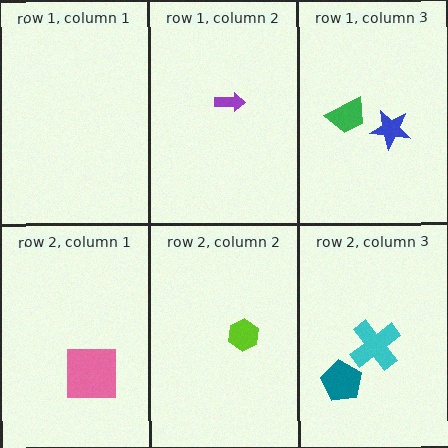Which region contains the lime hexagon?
The row 2, column 2 region.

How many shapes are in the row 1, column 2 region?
1.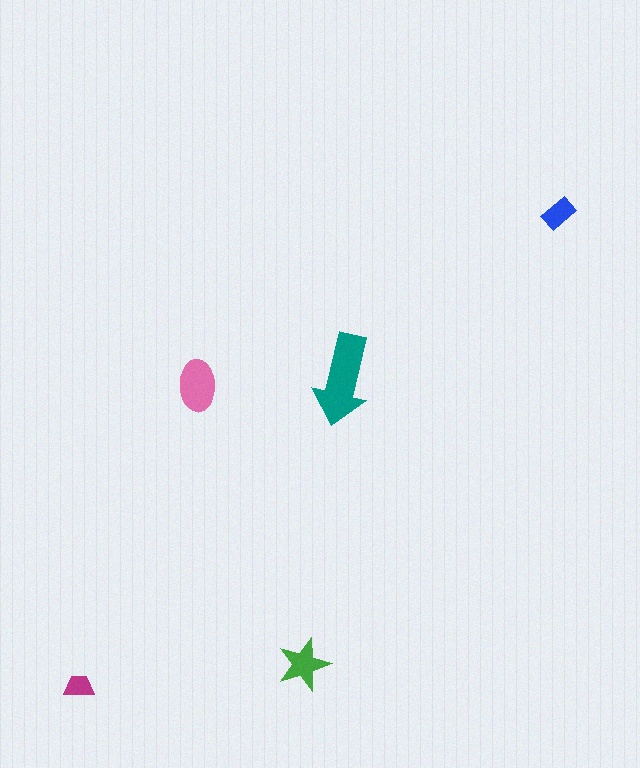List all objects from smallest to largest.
The magenta trapezoid, the blue rectangle, the green star, the pink ellipse, the teal arrow.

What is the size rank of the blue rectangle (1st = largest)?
4th.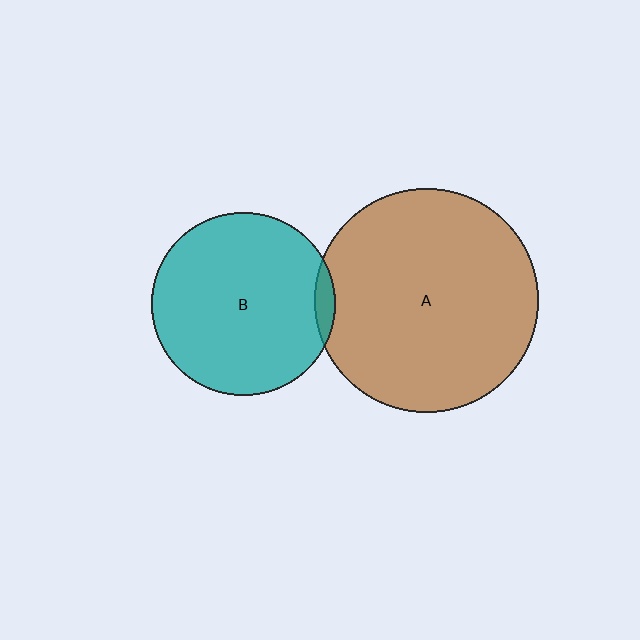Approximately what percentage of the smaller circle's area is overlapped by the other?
Approximately 5%.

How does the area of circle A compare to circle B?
Approximately 1.5 times.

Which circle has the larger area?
Circle A (brown).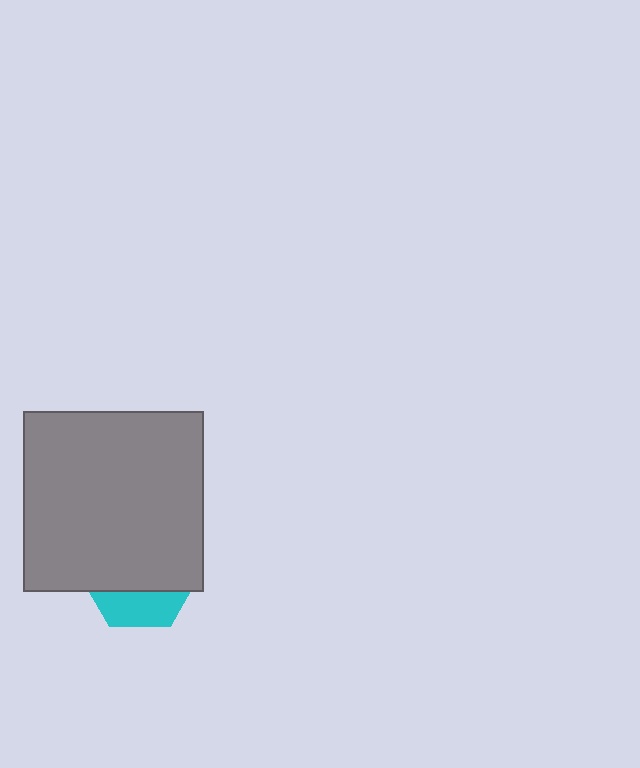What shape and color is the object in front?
The object in front is a gray square.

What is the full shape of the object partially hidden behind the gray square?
The partially hidden object is a cyan hexagon.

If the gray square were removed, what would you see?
You would see the complete cyan hexagon.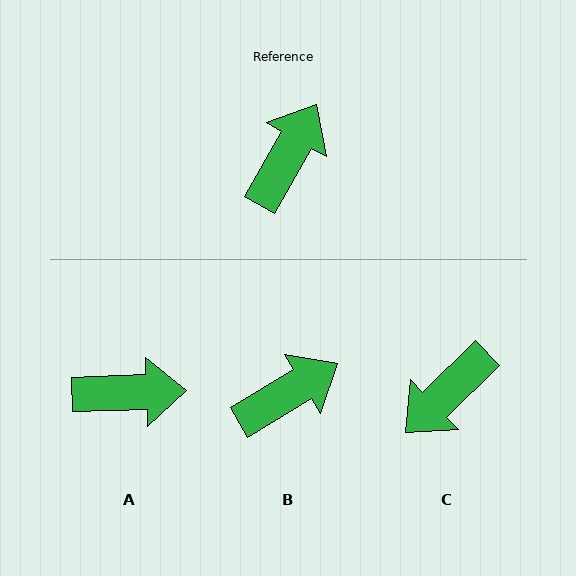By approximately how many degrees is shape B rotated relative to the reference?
Approximately 30 degrees clockwise.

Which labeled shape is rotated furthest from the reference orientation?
C, about 163 degrees away.